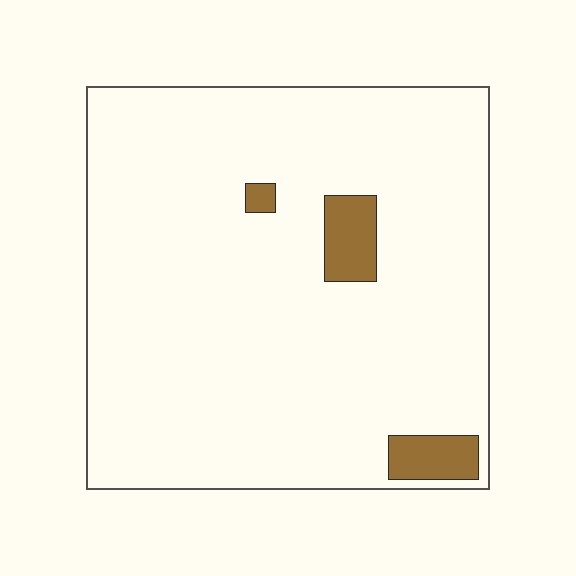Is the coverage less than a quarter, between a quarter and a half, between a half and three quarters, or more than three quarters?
Less than a quarter.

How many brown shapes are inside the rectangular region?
3.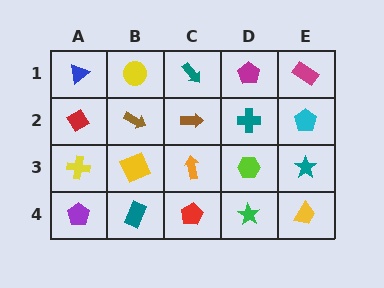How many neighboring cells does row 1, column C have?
3.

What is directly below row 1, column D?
A teal cross.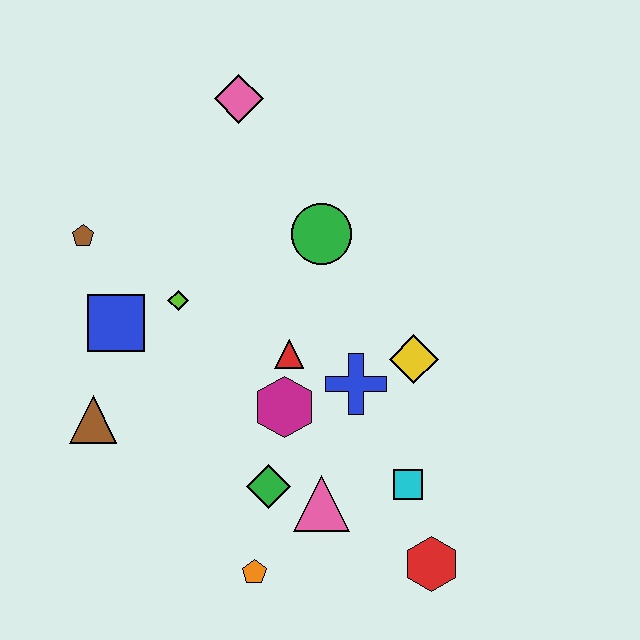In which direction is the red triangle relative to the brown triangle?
The red triangle is to the right of the brown triangle.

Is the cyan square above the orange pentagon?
Yes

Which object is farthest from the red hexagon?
The pink diamond is farthest from the red hexagon.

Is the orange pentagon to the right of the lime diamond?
Yes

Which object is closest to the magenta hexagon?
The red triangle is closest to the magenta hexagon.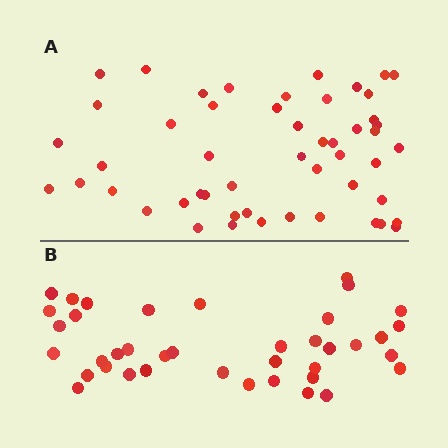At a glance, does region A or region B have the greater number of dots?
Region A (the top region) has more dots.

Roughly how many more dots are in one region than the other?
Region A has roughly 12 or so more dots than region B.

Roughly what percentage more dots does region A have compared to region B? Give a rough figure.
About 30% more.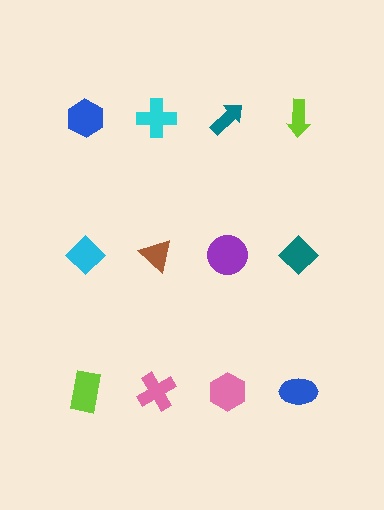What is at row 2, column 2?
A brown triangle.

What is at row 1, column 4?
A lime arrow.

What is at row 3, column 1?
A lime rectangle.